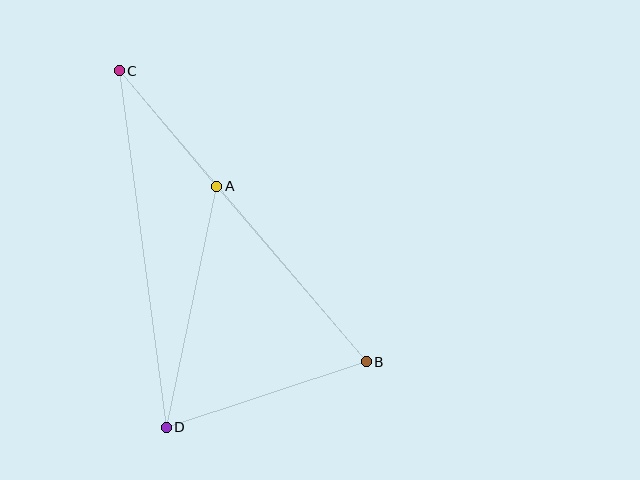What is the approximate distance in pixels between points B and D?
The distance between B and D is approximately 210 pixels.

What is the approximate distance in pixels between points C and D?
The distance between C and D is approximately 360 pixels.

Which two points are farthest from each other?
Points B and C are farthest from each other.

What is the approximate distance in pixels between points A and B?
The distance between A and B is approximately 230 pixels.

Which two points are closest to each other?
Points A and C are closest to each other.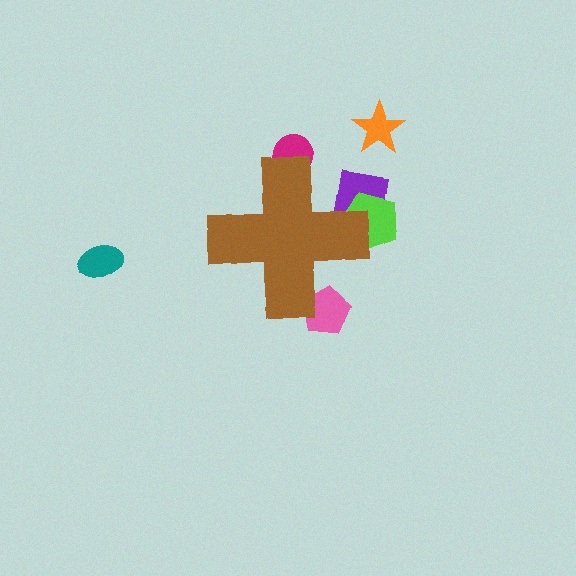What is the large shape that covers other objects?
A brown cross.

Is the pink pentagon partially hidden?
Yes, the pink pentagon is partially hidden behind the brown cross.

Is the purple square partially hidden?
Yes, the purple square is partially hidden behind the brown cross.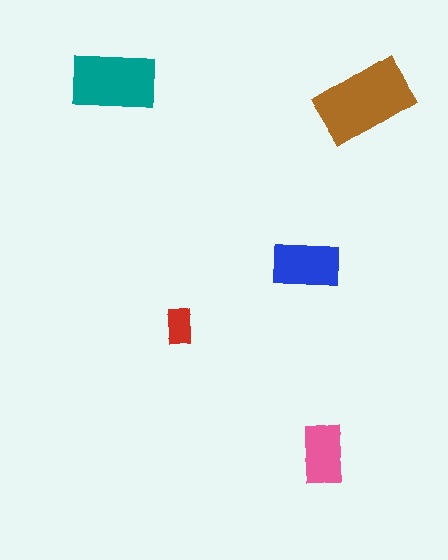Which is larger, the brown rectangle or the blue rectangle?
The brown one.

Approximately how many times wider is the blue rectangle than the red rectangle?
About 2 times wider.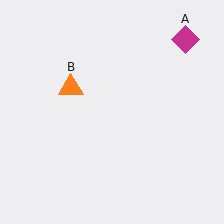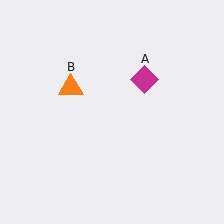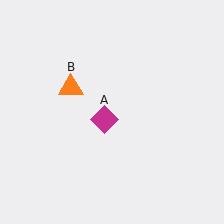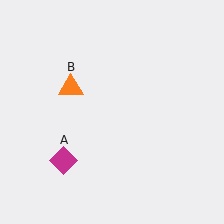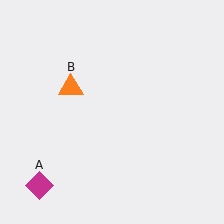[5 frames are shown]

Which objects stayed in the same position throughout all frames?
Orange triangle (object B) remained stationary.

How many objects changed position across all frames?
1 object changed position: magenta diamond (object A).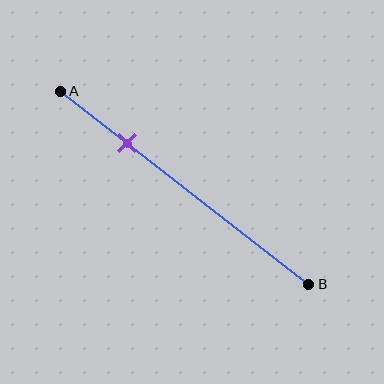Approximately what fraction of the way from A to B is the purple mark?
The purple mark is approximately 25% of the way from A to B.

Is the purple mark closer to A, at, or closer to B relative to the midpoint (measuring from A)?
The purple mark is closer to point A than the midpoint of segment AB.